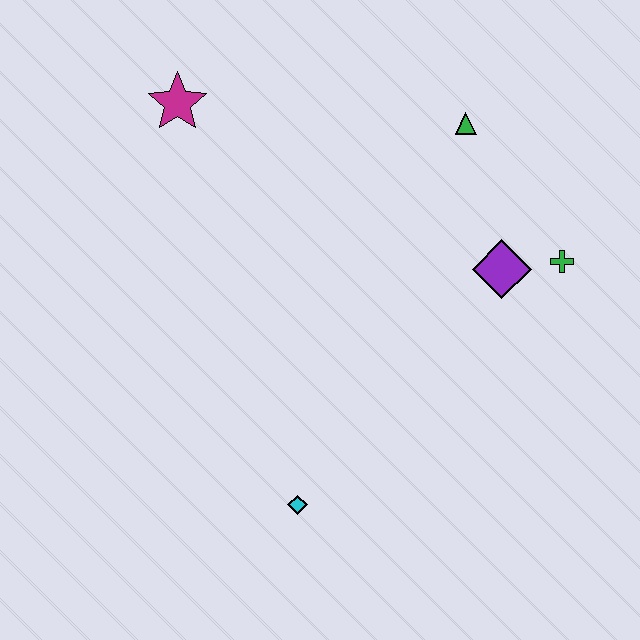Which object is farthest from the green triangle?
The cyan diamond is farthest from the green triangle.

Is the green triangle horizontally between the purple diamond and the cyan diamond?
Yes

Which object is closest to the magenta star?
The green triangle is closest to the magenta star.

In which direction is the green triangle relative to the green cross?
The green triangle is above the green cross.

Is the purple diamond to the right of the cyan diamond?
Yes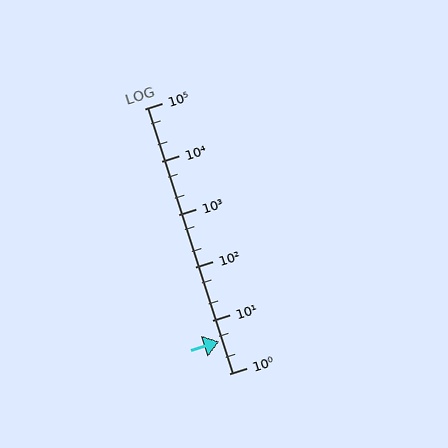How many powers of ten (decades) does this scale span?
The scale spans 5 decades, from 1 to 100000.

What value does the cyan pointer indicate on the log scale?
The pointer indicates approximately 4.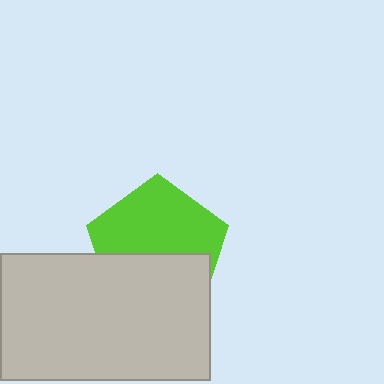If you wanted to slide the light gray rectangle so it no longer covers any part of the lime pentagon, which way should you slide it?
Slide it down — that is the most direct way to separate the two shapes.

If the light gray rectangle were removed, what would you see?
You would see the complete lime pentagon.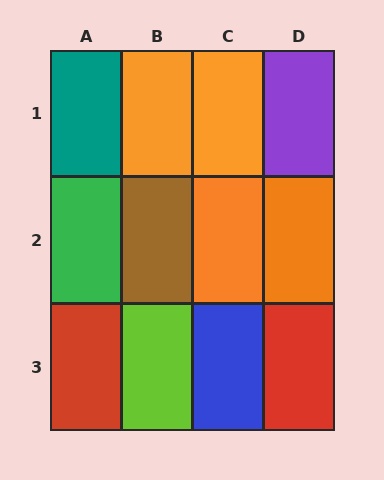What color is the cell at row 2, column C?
Orange.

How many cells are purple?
1 cell is purple.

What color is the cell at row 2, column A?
Green.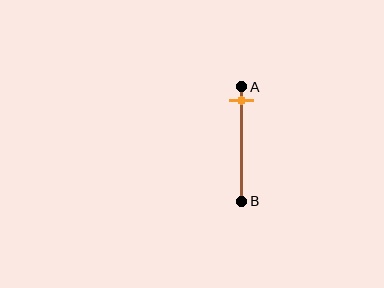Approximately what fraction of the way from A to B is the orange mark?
The orange mark is approximately 10% of the way from A to B.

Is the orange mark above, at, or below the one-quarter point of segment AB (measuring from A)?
The orange mark is above the one-quarter point of segment AB.